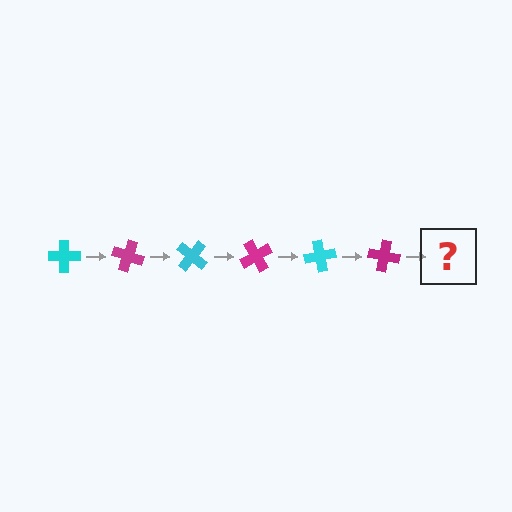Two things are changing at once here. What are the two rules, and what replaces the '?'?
The two rules are that it rotates 20 degrees each step and the color cycles through cyan and magenta. The '?' should be a cyan cross, rotated 120 degrees from the start.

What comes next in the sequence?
The next element should be a cyan cross, rotated 120 degrees from the start.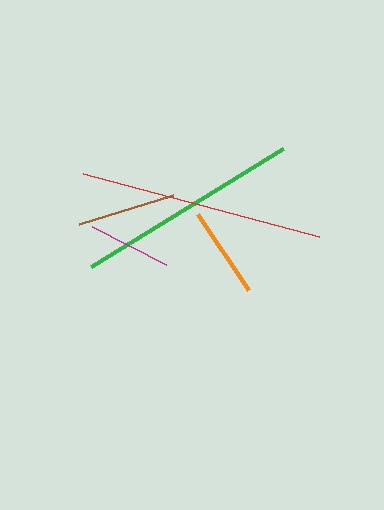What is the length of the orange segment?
The orange segment is approximately 91 pixels long.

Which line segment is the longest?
The red line is the longest at approximately 244 pixels.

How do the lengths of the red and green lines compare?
The red and green lines are approximately the same length.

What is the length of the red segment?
The red segment is approximately 244 pixels long.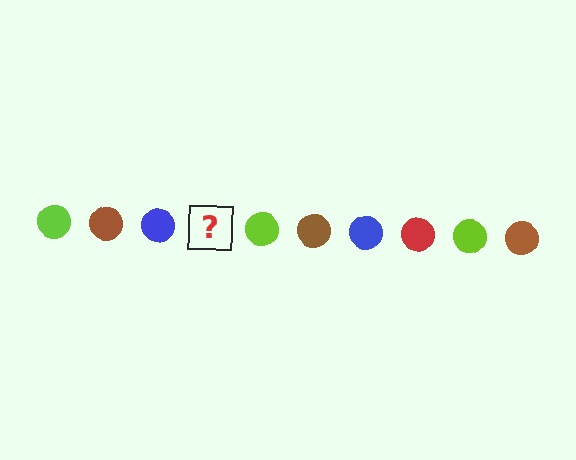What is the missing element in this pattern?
The missing element is a red circle.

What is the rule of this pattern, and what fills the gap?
The rule is that the pattern cycles through lime, brown, blue, red circles. The gap should be filled with a red circle.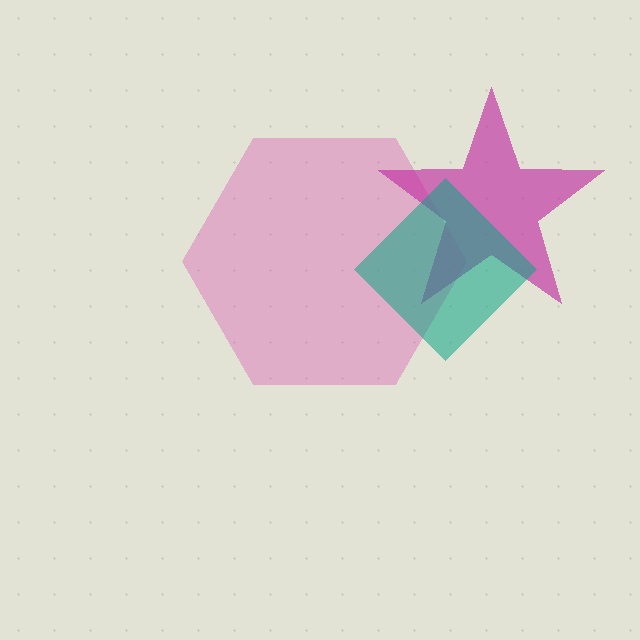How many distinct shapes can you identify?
There are 3 distinct shapes: a pink hexagon, a magenta star, a teal diamond.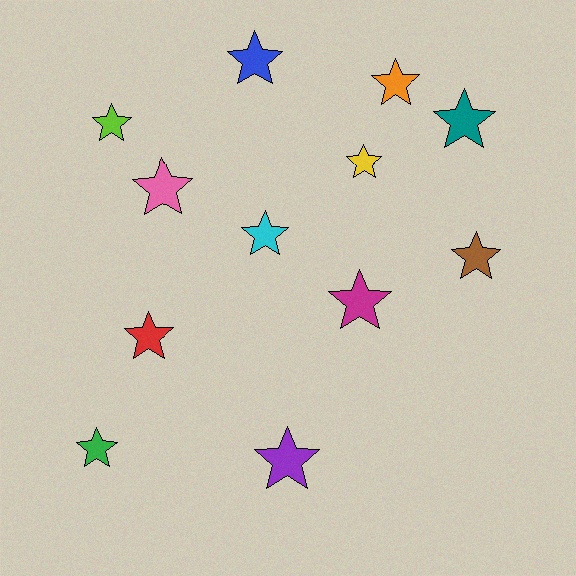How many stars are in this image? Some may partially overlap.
There are 12 stars.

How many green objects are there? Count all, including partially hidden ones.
There is 1 green object.